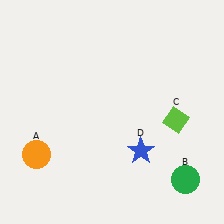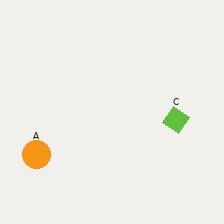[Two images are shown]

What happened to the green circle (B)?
The green circle (B) was removed in Image 2. It was in the bottom-right area of Image 1.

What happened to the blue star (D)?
The blue star (D) was removed in Image 2. It was in the bottom-right area of Image 1.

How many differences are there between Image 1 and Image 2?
There are 2 differences between the two images.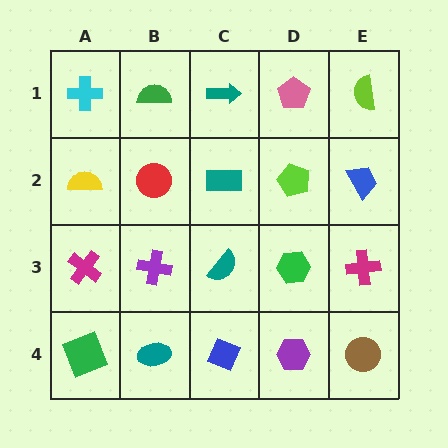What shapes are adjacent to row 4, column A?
A magenta cross (row 3, column A), a teal ellipse (row 4, column B).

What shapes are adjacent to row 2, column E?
A lime semicircle (row 1, column E), a magenta cross (row 3, column E), a lime pentagon (row 2, column D).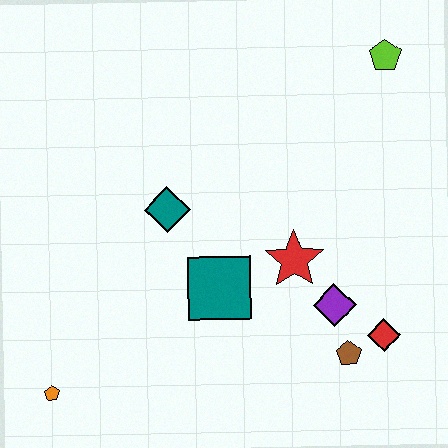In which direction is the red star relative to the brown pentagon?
The red star is above the brown pentagon.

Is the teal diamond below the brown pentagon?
No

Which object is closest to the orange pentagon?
The teal square is closest to the orange pentagon.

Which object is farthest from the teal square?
The lime pentagon is farthest from the teal square.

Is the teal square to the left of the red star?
Yes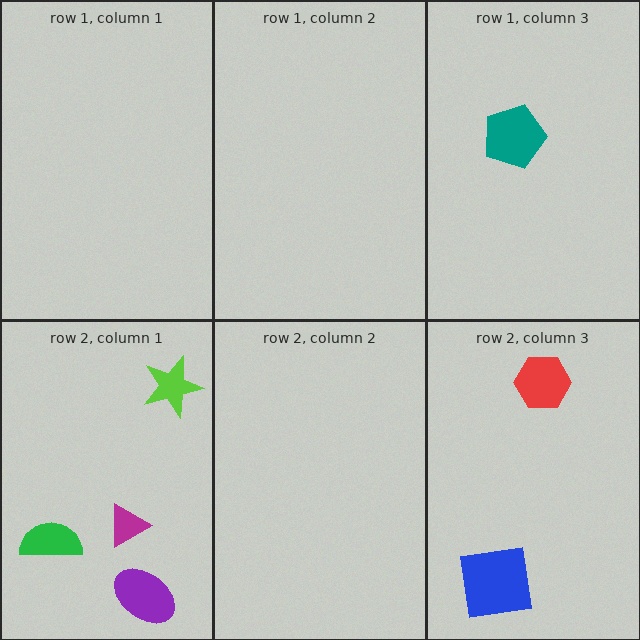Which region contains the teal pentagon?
The row 1, column 3 region.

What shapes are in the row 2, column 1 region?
The green semicircle, the magenta triangle, the lime star, the purple ellipse.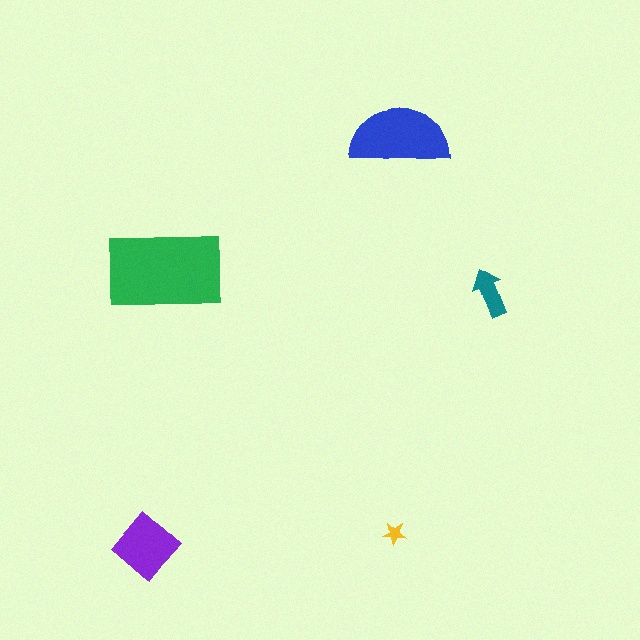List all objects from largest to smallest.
The green rectangle, the blue semicircle, the purple diamond, the teal arrow, the yellow star.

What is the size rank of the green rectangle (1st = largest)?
1st.